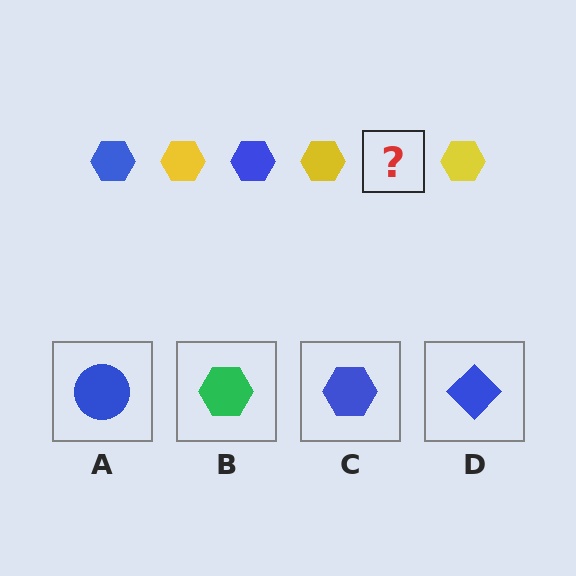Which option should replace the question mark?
Option C.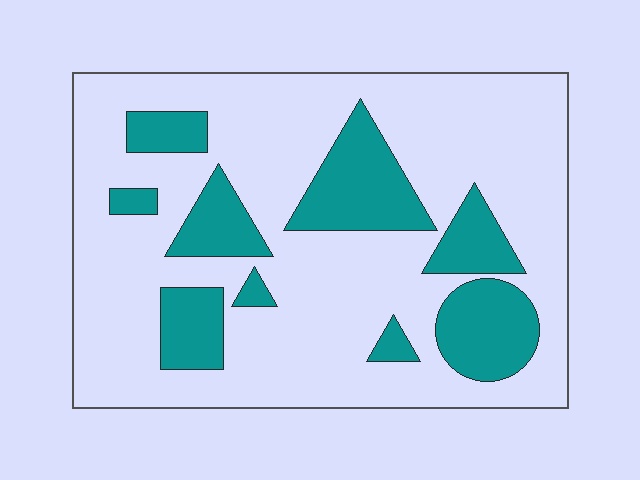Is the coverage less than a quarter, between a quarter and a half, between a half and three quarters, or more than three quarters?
Less than a quarter.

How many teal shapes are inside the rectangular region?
9.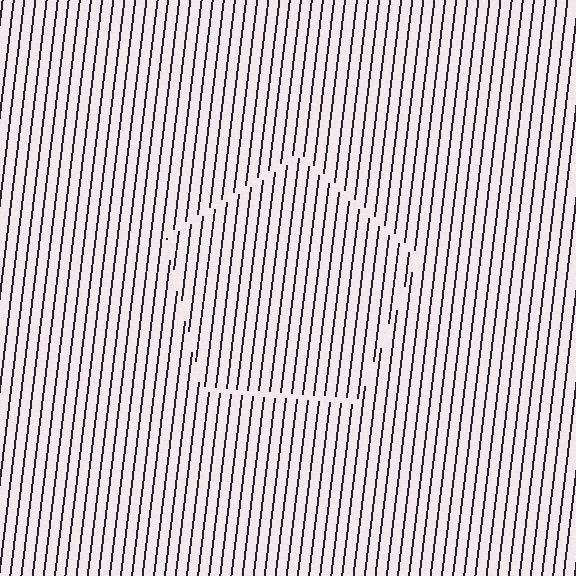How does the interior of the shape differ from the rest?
The interior of the shape contains the same grating, shifted by half a period — the contour is defined by the phase discontinuity where line-ends from the inner and outer gratings abut.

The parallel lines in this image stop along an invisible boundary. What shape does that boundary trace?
An illusory pentagon. The interior of the shape contains the same grating, shifted by half a period — the contour is defined by the phase discontinuity where line-ends from the inner and outer gratings abut.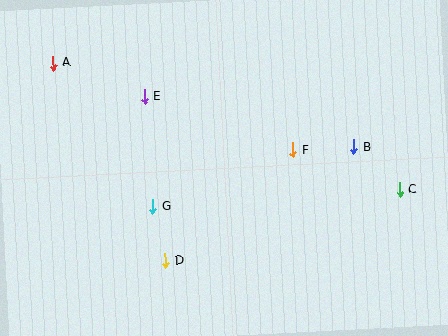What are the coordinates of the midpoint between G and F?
The midpoint between G and F is at (223, 178).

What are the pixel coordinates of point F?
Point F is at (293, 150).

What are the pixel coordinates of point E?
Point E is at (144, 97).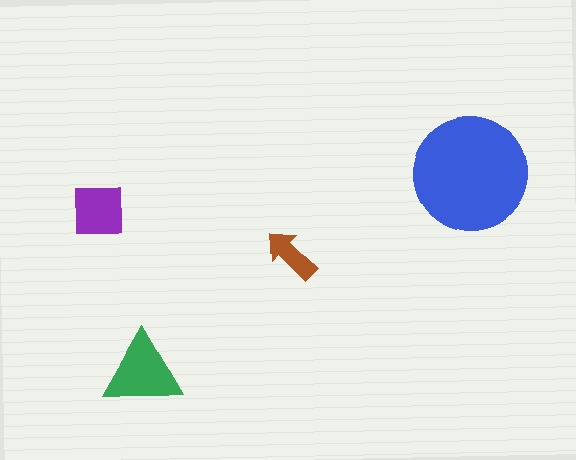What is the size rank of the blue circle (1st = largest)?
1st.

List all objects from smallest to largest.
The brown arrow, the purple square, the green triangle, the blue circle.